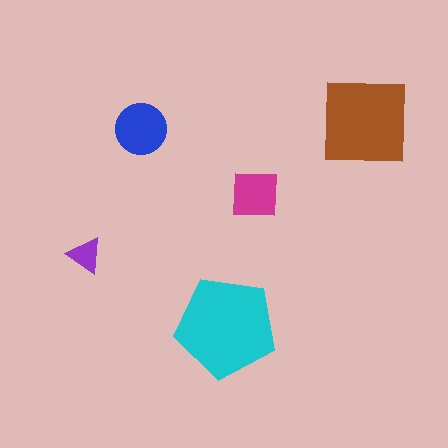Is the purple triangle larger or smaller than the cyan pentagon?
Smaller.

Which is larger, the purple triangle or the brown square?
The brown square.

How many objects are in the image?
There are 5 objects in the image.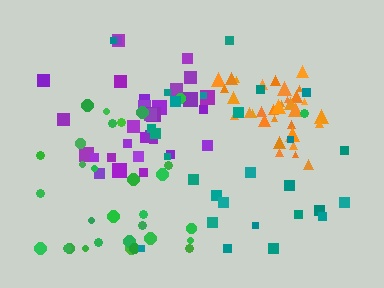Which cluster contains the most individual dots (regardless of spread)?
Orange (35).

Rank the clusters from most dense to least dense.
orange, purple, green, teal.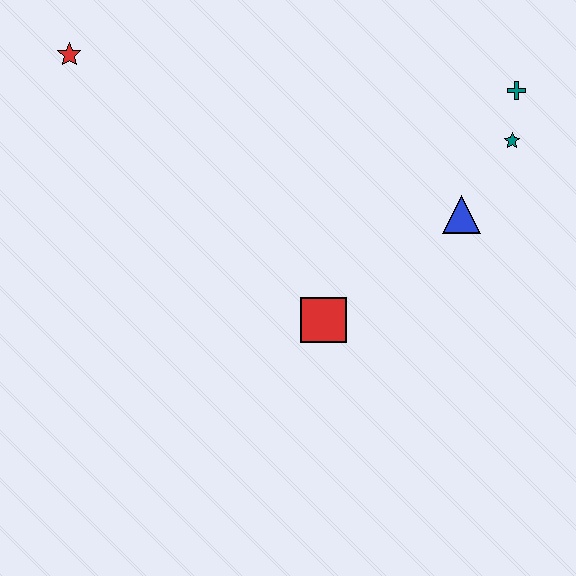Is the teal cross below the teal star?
No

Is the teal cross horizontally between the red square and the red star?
No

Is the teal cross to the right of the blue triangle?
Yes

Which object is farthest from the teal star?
The red star is farthest from the teal star.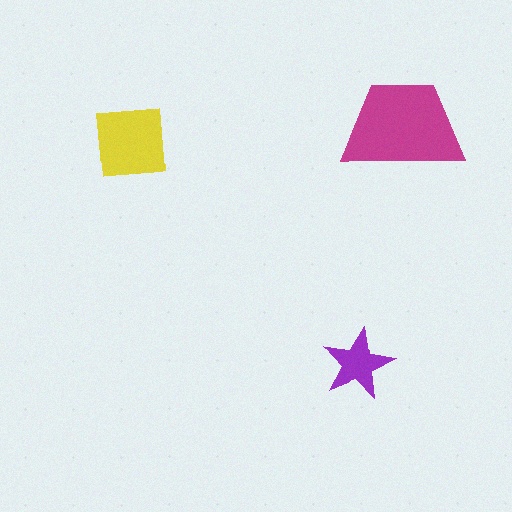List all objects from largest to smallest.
The magenta trapezoid, the yellow square, the purple star.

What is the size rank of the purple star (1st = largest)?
3rd.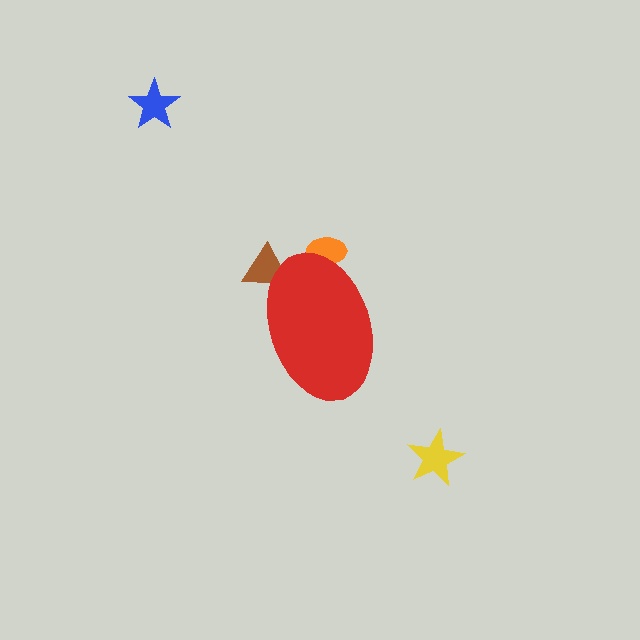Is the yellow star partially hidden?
No, the yellow star is fully visible.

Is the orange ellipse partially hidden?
Yes, the orange ellipse is partially hidden behind the red ellipse.